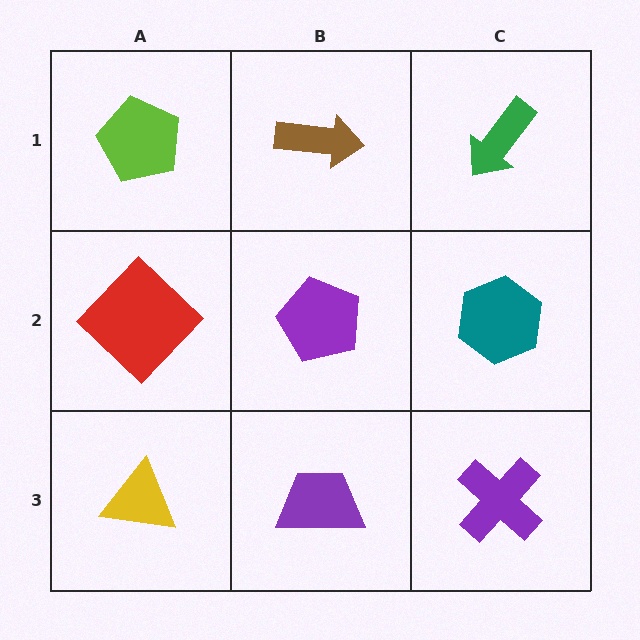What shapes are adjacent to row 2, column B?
A brown arrow (row 1, column B), a purple trapezoid (row 3, column B), a red diamond (row 2, column A), a teal hexagon (row 2, column C).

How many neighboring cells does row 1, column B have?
3.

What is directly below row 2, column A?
A yellow triangle.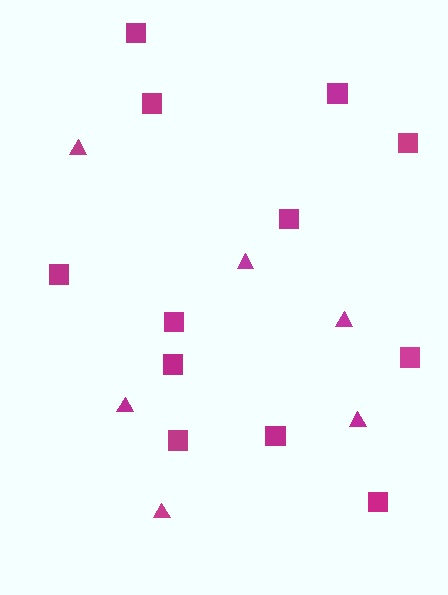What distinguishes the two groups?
There are 2 groups: one group of triangles (6) and one group of squares (12).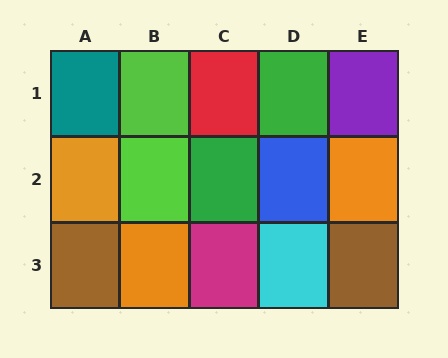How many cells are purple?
1 cell is purple.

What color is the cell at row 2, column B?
Lime.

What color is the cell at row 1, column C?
Red.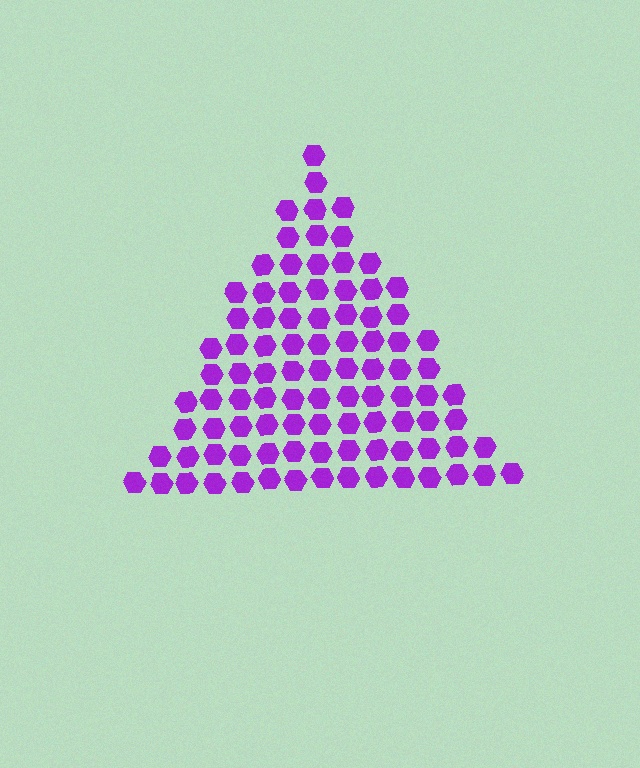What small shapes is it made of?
It is made of small hexagons.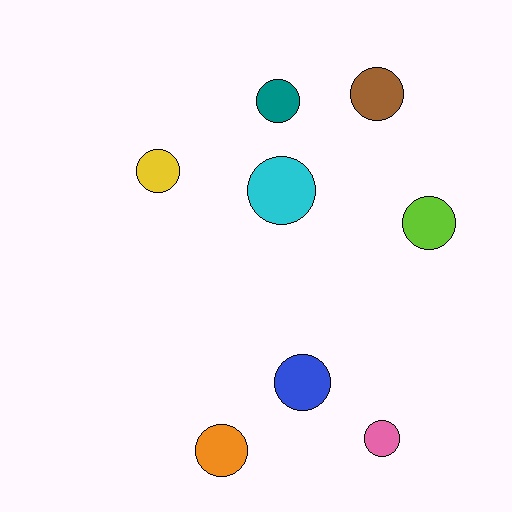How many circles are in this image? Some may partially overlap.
There are 8 circles.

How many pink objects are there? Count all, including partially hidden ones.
There is 1 pink object.